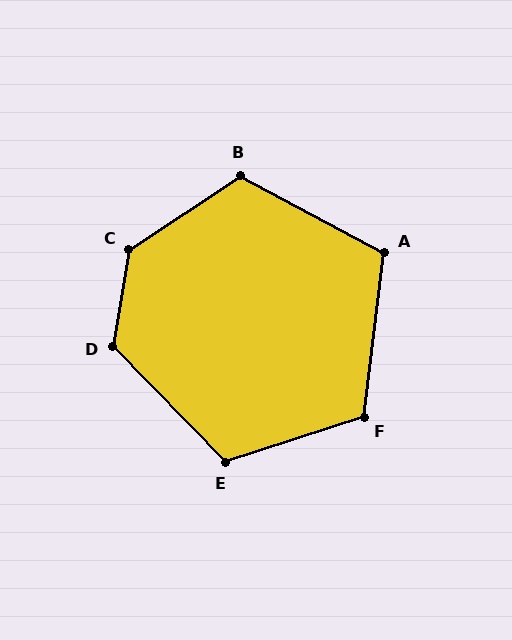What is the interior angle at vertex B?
Approximately 118 degrees (obtuse).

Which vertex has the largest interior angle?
C, at approximately 133 degrees.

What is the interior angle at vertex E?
Approximately 116 degrees (obtuse).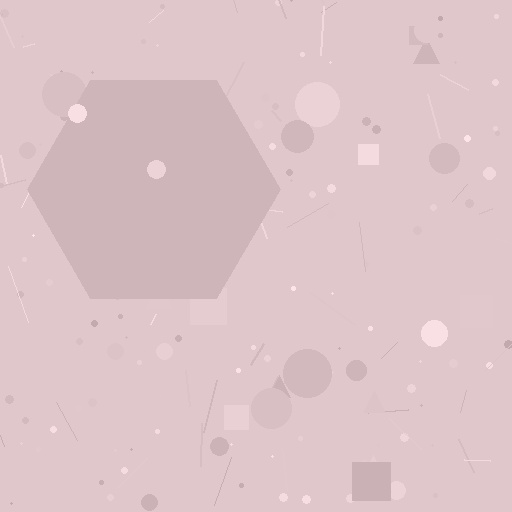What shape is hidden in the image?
A hexagon is hidden in the image.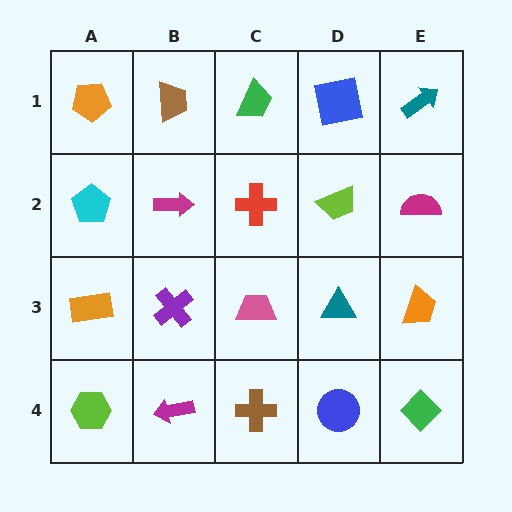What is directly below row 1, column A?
A cyan pentagon.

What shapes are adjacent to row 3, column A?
A cyan pentagon (row 2, column A), a lime hexagon (row 4, column A), a purple cross (row 3, column B).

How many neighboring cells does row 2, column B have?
4.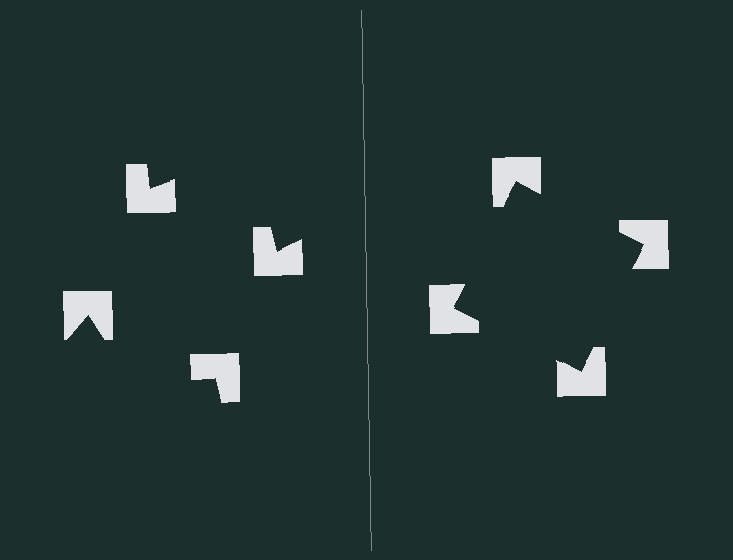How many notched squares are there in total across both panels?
8 — 4 on each side.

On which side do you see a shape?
An illusory square appears on the right side. On the left side the wedge cuts are rotated, so no coherent shape forms.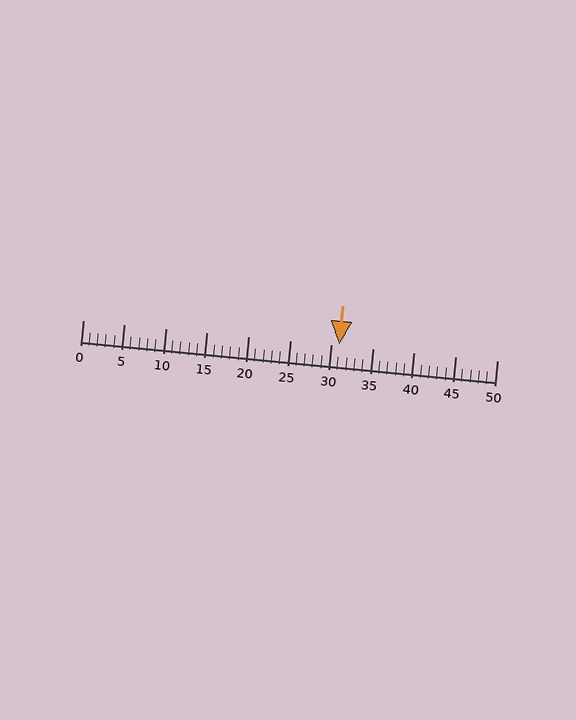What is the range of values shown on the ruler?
The ruler shows values from 0 to 50.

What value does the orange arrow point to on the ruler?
The orange arrow points to approximately 31.